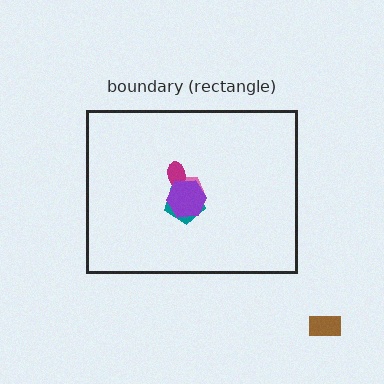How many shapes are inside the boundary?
4 inside, 1 outside.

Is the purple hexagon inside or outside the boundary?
Inside.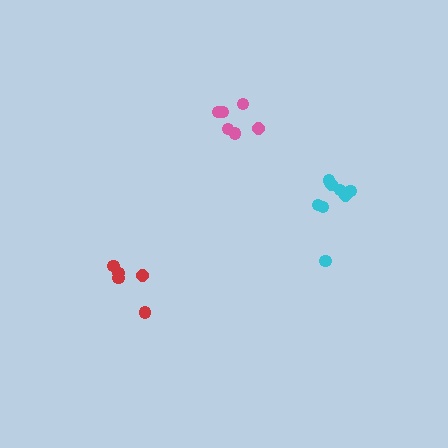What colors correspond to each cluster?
The clusters are colored: cyan, red, pink.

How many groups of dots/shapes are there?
There are 3 groups.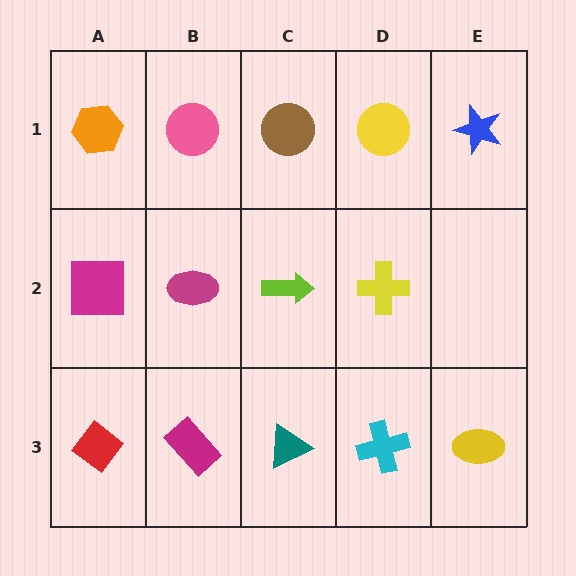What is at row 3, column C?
A teal triangle.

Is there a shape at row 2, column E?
No, that cell is empty.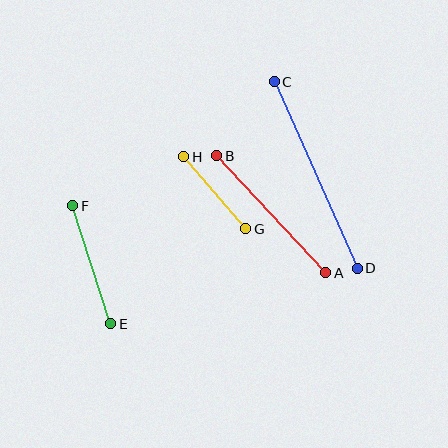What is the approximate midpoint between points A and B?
The midpoint is at approximately (271, 214) pixels.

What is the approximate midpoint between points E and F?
The midpoint is at approximately (92, 265) pixels.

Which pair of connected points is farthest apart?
Points C and D are farthest apart.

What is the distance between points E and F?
The distance is approximately 124 pixels.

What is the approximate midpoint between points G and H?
The midpoint is at approximately (215, 193) pixels.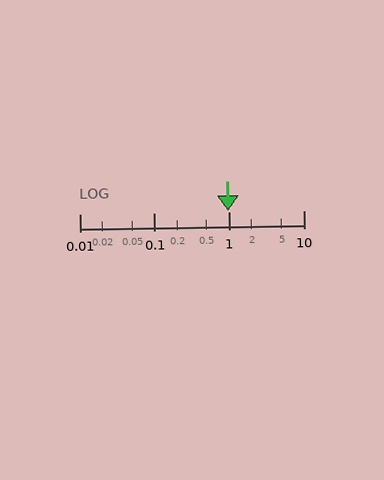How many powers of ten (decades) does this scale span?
The scale spans 3 decades, from 0.01 to 10.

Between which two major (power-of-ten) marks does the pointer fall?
The pointer is between 0.1 and 1.